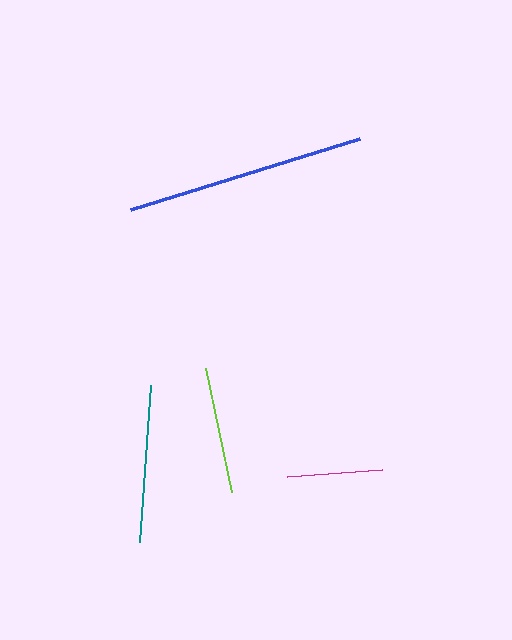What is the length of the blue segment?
The blue segment is approximately 239 pixels long.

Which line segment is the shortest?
The magenta line is the shortest at approximately 95 pixels.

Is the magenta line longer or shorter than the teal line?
The teal line is longer than the magenta line.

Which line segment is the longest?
The blue line is the longest at approximately 239 pixels.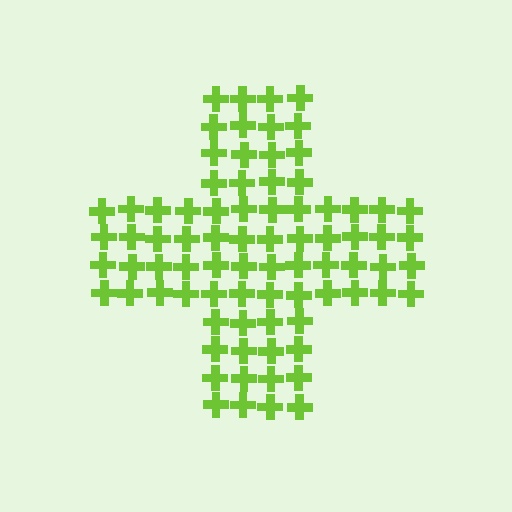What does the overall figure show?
The overall figure shows a cross.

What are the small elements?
The small elements are crosses.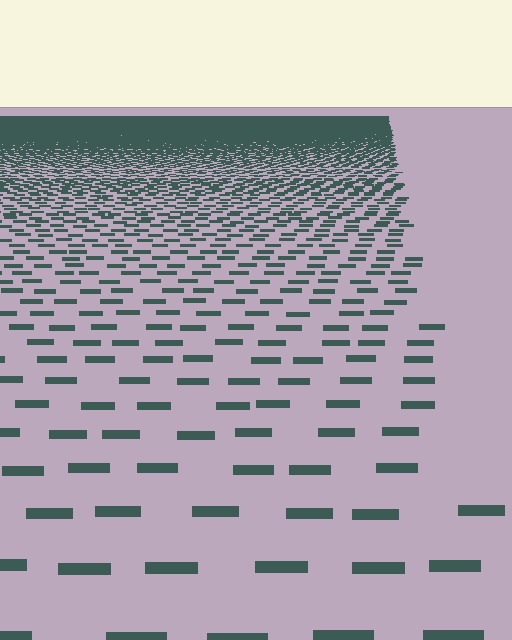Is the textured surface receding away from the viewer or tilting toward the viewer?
The surface is receding away from the viewer. Texture elements get smaller and denser toward the top.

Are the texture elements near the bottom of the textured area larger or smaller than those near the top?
Larger. Near the bottom, elements are closer to the viewer and appear at a bigger on-screen size.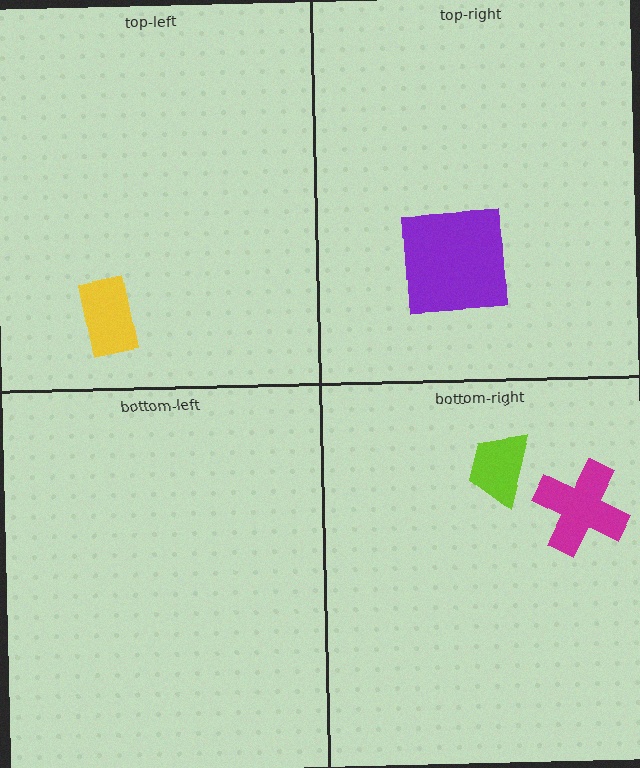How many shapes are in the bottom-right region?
2.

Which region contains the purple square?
The top-right region.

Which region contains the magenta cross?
The bottom-right region.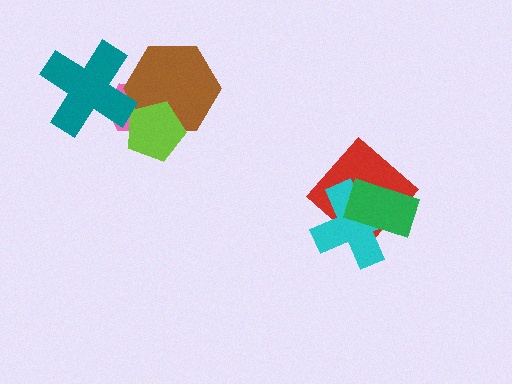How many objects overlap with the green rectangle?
2 objects overlap with the green rectangle.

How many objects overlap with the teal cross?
2 objects overlap with the teal cross.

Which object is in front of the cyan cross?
The green rectangle is in front of the cyan cross.